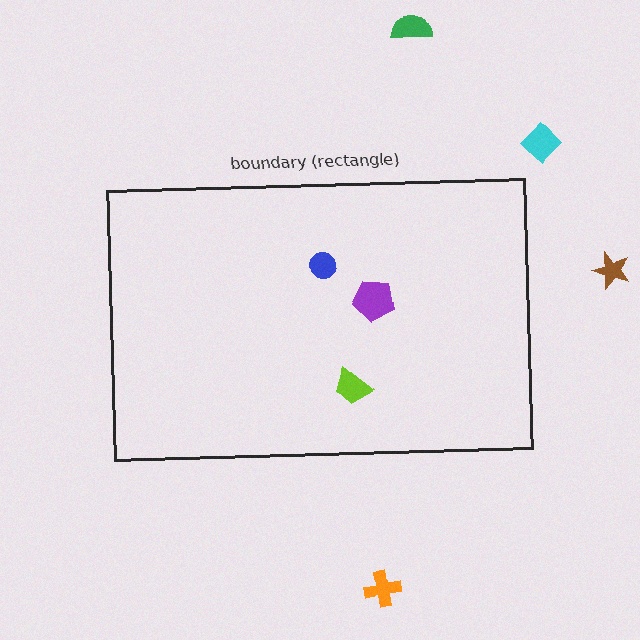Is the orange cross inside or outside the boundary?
Outside.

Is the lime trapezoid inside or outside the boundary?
Inside.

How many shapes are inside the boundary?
3 inside, 4 outside.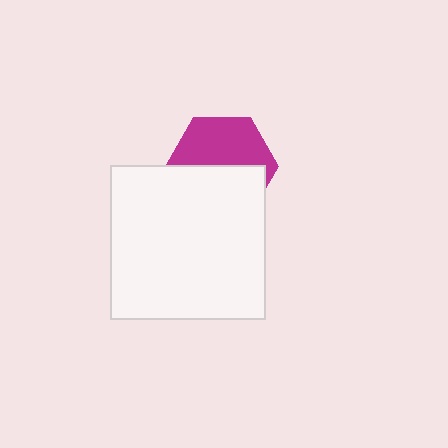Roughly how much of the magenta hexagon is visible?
About half of it is visible (roughly 51%).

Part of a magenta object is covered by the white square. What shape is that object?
It is a hexagon.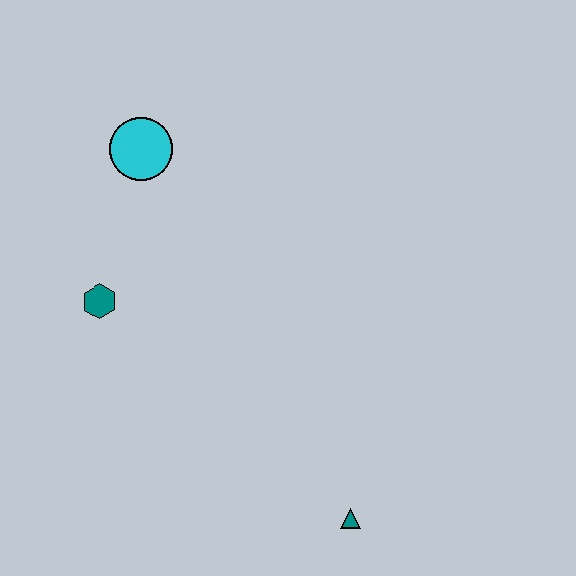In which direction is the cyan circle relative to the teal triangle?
The cyan circle is above the teal triangle.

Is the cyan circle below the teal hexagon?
No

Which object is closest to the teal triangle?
The teal hexagon is closest to the teal triangle.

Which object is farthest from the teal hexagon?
The teal triangle is farthest from the teal hexagon.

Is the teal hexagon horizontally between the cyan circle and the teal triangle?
No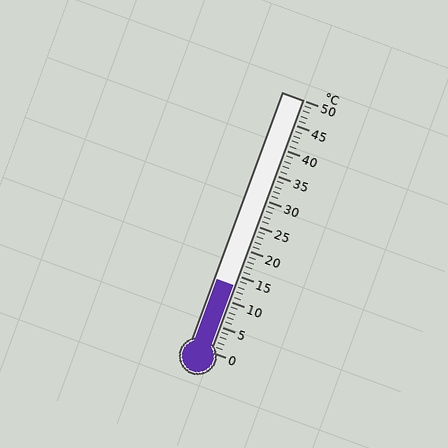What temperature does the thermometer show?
The thermometer shows approximately 13°C.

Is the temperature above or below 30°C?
The temperature is below 30°C.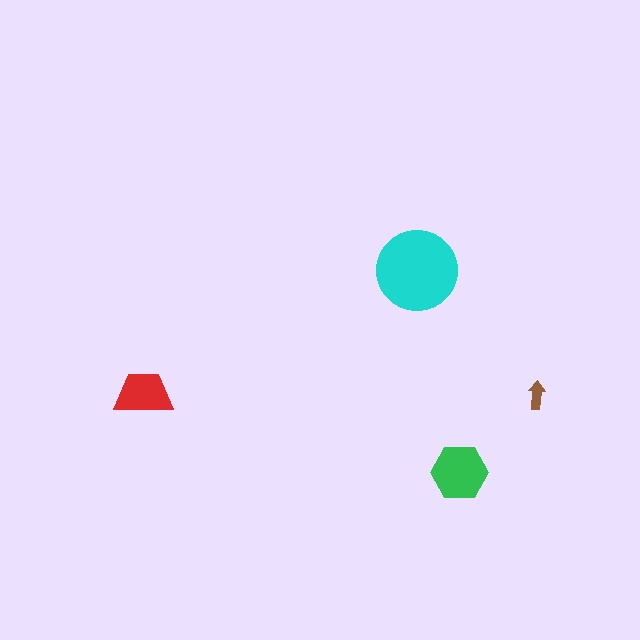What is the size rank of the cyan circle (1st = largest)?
1st.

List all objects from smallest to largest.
The brown arrow, the red trapezoid, the green hexagon, the cyan circle.